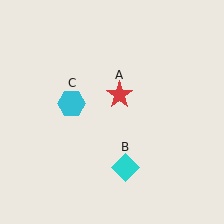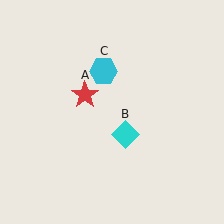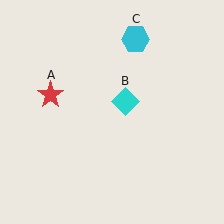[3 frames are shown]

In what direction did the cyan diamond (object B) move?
The cyan diamond (object B) moved up.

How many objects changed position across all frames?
3 objects changed position: red star (object A), cyan diamond (object B), cyan hexagon (object C).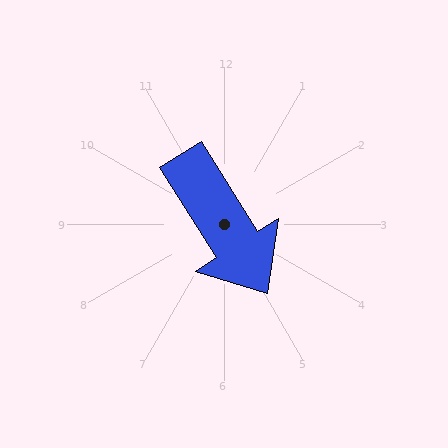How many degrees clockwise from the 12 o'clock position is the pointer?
Approximately 148 degrees.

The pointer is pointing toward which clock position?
Roughly 5 o'clock.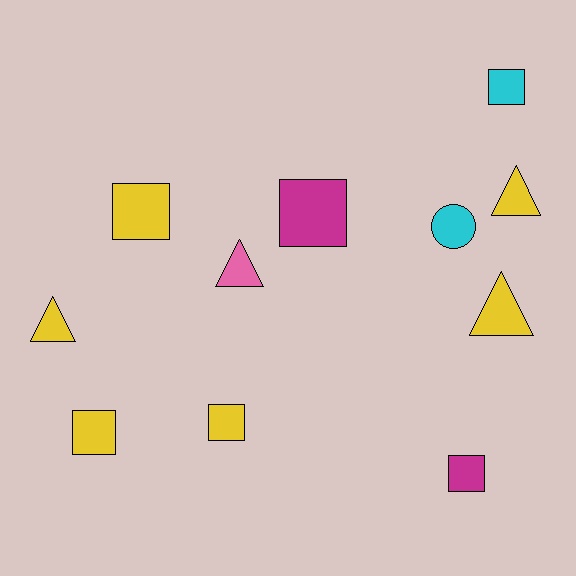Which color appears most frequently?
Yellow, with 6 objects.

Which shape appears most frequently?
Square, with 6 objects.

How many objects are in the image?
There are 11 objects.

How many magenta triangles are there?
There are no magenta triangles.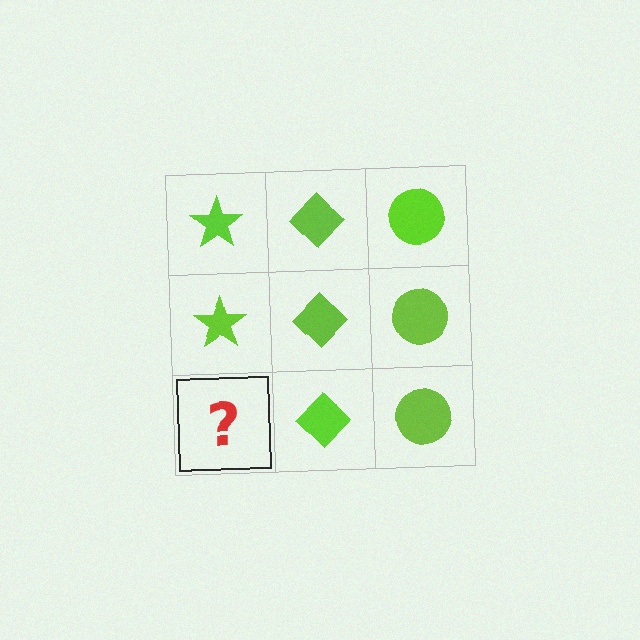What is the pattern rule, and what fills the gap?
The rule is that each column has a consistent shape. The gap should be filled with a lime star.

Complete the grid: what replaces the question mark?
The question mark should be replaced with a lime star.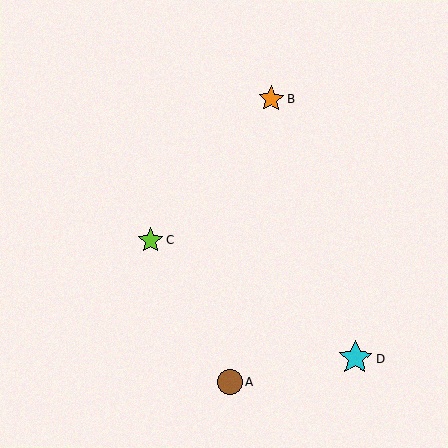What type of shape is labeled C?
Shape C is a lime star.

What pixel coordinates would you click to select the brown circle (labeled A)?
Click at (230, 382) to select the brown circle A.